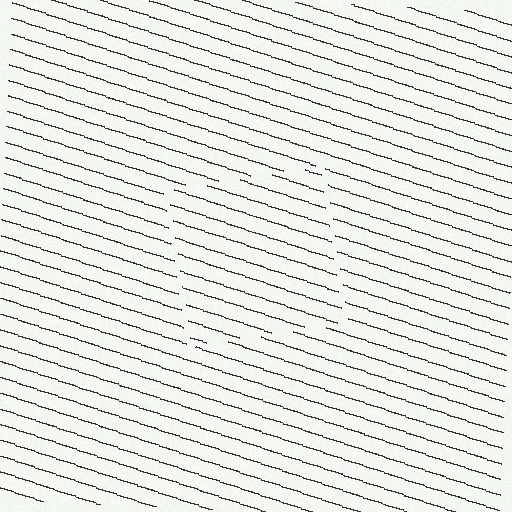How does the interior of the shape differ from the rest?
The interior of the shape contains the same grating, shifted by half a period — the contour is defined by the phase discontinuity where line-ends from the inner and outer gratings abut.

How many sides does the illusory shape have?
4 sides — the line-ends trace a square.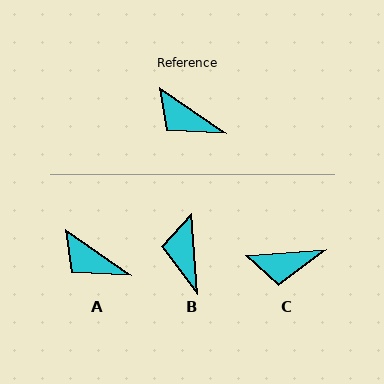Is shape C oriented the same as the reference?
No, it is off by about 39 degrees.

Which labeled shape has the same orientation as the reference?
A.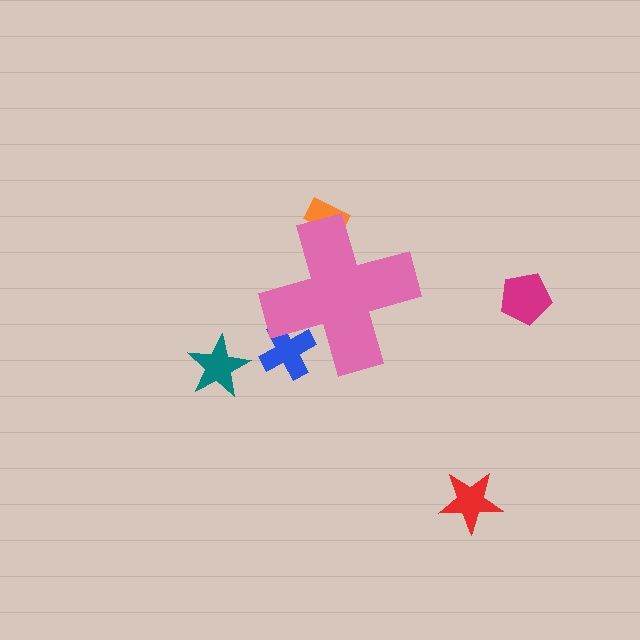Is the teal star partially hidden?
No, the teal star is fully visible.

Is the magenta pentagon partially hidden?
No, the magenta pentagon is fully visible.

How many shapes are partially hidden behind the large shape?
2 shapes are partially hidden.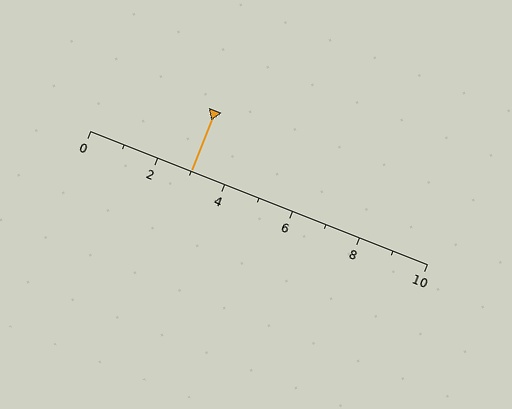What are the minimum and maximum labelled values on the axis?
The axis runs from 0 to 10.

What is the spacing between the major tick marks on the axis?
The major ticks are spaced 2 apart.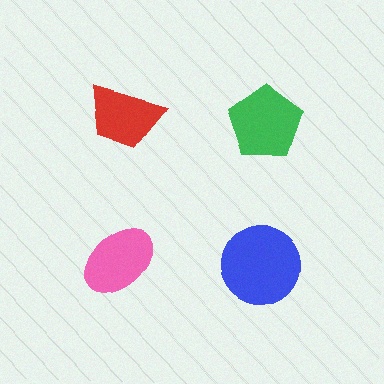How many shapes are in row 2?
2 shapes.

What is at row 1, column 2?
A green pentagon.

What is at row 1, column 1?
A red trapezoid.